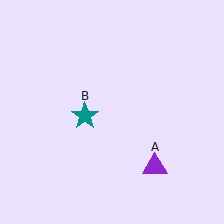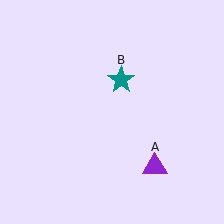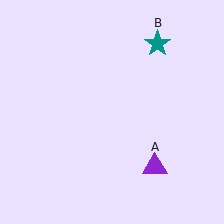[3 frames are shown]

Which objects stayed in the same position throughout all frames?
Purple triangle (object A) remained stationary.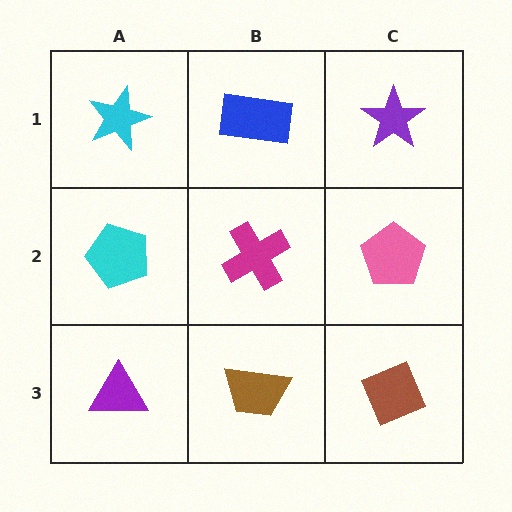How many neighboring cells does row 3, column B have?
3.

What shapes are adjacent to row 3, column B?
A magenta cross (row 2, column B), a purple triangle (row 3, column A), a brown diamond (row 3, column C).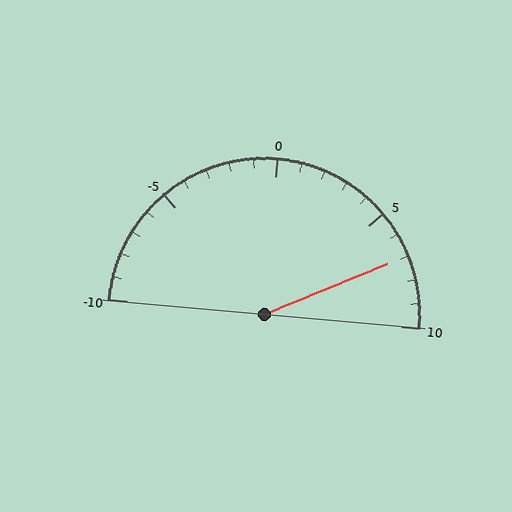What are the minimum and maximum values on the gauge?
The gauge ranges from -10 to 10.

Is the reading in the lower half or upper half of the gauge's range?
The reading is in the upper half of the range (-10 to 10).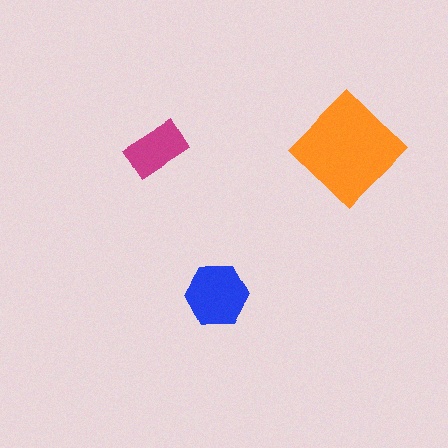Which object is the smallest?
The magenta rectangle.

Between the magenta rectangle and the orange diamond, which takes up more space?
The orange diamond.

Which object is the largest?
The orange diamond.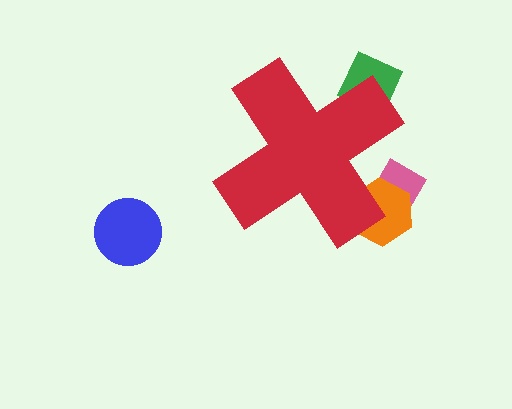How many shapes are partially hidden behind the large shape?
3 shapes are partially hidden.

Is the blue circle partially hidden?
No, the blue circle is fully visible.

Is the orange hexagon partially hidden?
Yes, the orange hexagon is partially hidden behind the red cross.